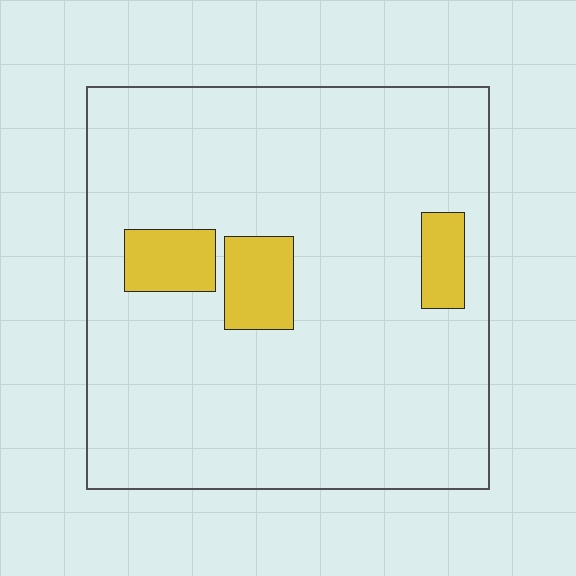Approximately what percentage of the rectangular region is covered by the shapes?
Approximately 10%.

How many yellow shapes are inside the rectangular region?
3.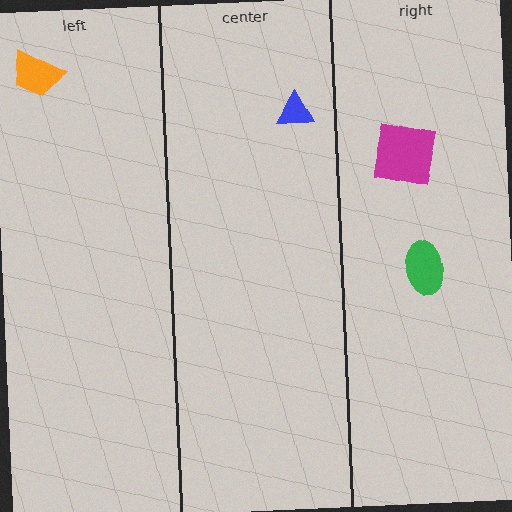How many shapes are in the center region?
1.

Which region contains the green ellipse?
The right region.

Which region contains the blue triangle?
The center region.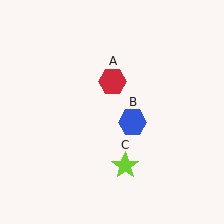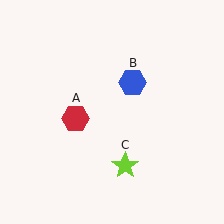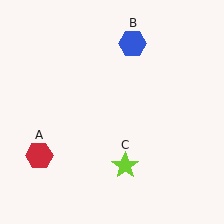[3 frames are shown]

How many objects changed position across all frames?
2 objects changed position: red hexagon (object A), blue hexagon (object B).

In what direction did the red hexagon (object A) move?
The red hexagon (object A) moved down and to the left.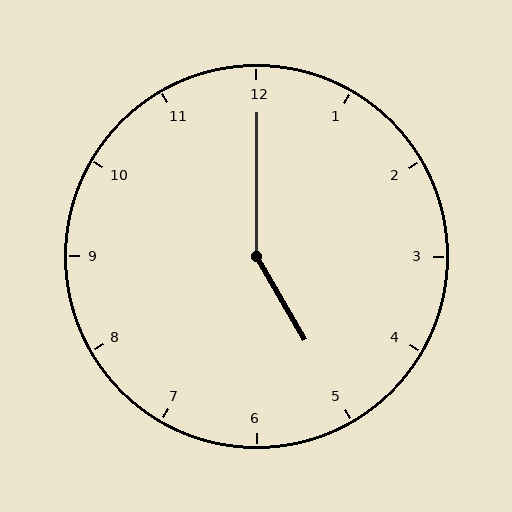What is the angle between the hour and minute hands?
Approximately 150 degrees.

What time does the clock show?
5:00.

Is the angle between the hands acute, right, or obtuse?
It is obtuse.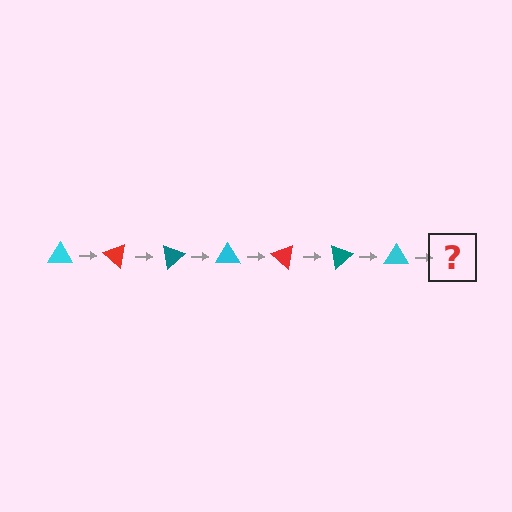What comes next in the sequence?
The next element should be a red triangle, rotated 280 degrees from the start.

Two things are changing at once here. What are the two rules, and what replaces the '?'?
The two rules are that it rotates 40 degrees each step and the color cycles through cyan, red, and teal. The '?' should be a red triangle, rotated 280 degrees from the start.